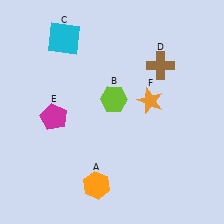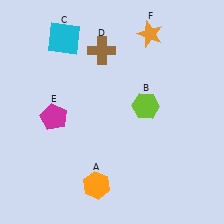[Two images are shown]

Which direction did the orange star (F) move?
The orange star (F) moved up.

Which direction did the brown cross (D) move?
The brown cross (D) moved left.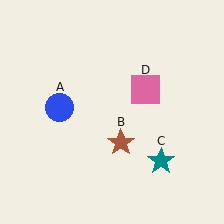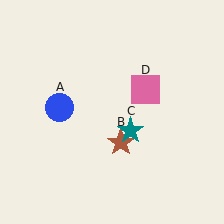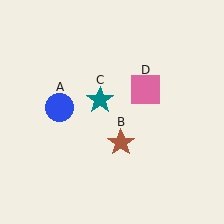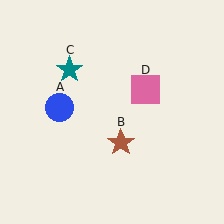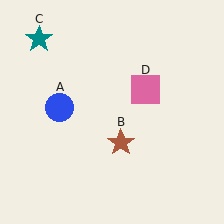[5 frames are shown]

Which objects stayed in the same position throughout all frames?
Blue circle (object A) and brown star (object B) and pink square (object D) remained stationary.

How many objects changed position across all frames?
1 object changed position: teal star (object C).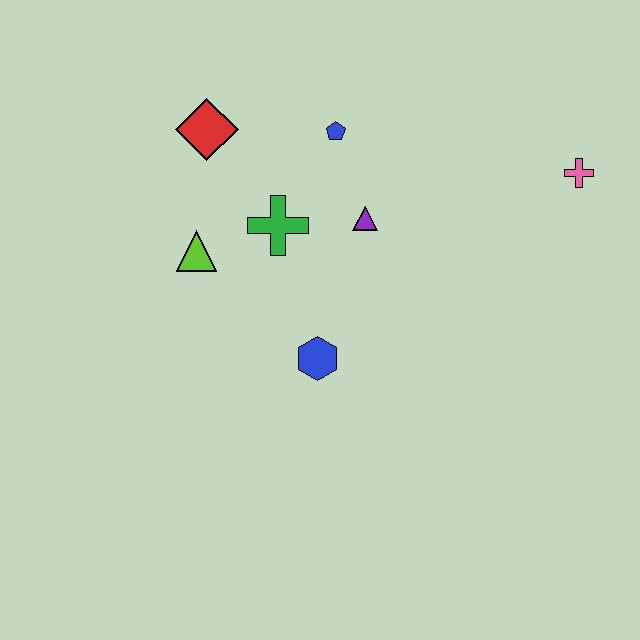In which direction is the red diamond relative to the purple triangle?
The red diamond is to the left of the purple triangle.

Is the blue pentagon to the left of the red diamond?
No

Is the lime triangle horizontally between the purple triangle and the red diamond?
No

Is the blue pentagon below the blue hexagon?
No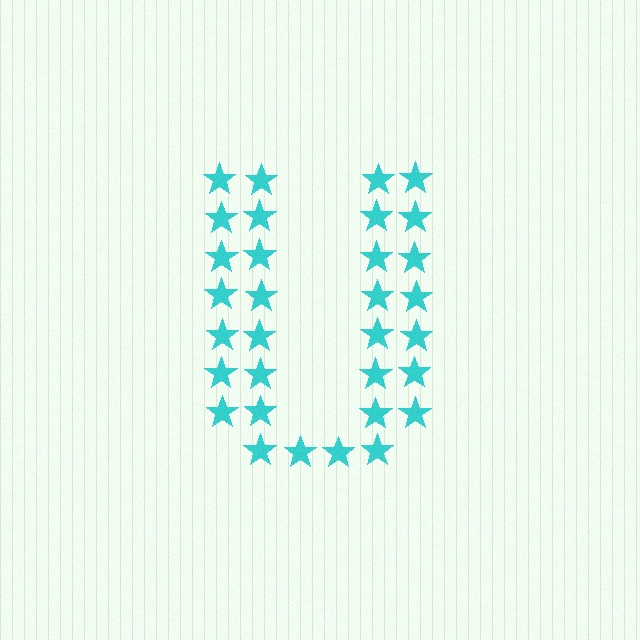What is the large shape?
The large shape is the letter U.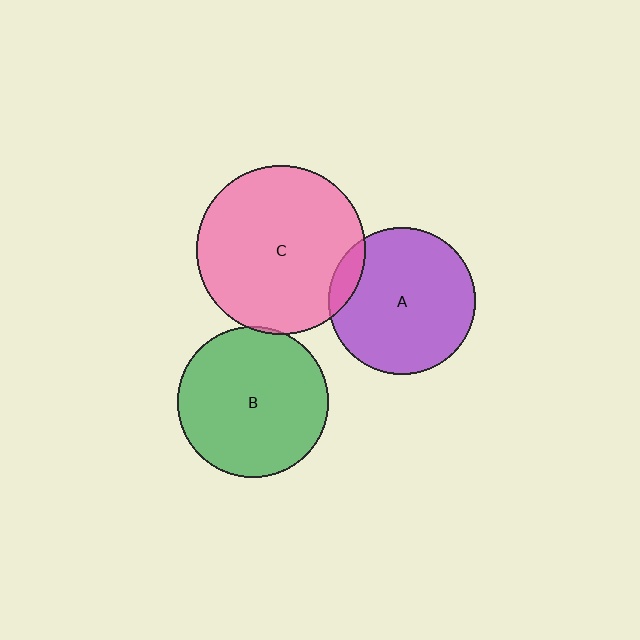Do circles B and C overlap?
Yes.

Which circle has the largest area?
Circle C (pink).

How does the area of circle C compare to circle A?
Approximately 1.3 times.